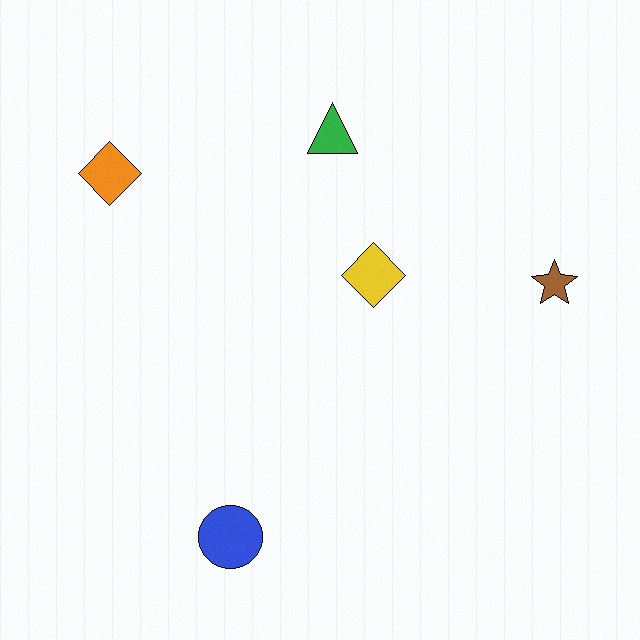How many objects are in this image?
There are 5 objects.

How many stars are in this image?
There is 1 star.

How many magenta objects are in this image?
There are no magenta objects.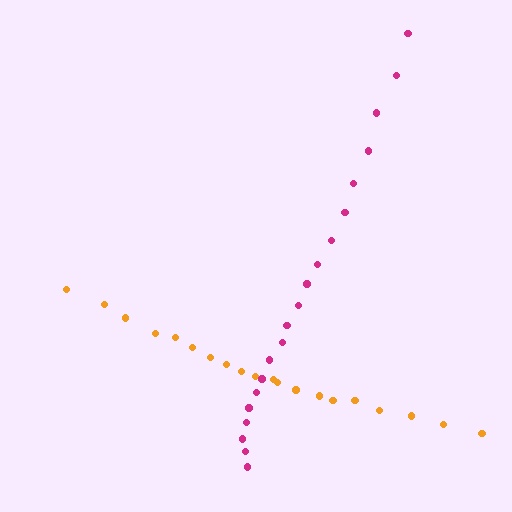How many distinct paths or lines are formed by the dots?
There are 2 distinct paths.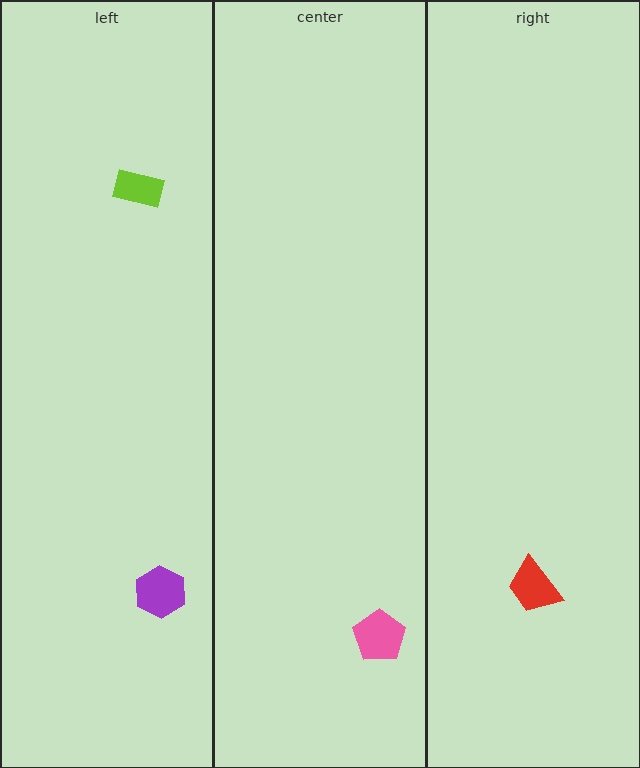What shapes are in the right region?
The red trapezoid.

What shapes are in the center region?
The pink pentagon.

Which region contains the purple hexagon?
The left region.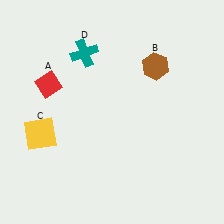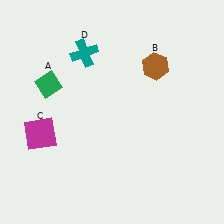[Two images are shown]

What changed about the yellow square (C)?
In Image 1, C is yellow. In Image 2, it changed to magenta.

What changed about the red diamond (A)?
In Image 1, A is red. In Image 2, it changed to green.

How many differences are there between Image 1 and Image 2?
There are 2 differences between the two images.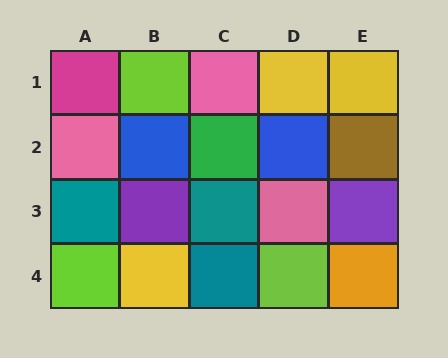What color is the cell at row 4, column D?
Lime.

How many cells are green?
1 cell is green.